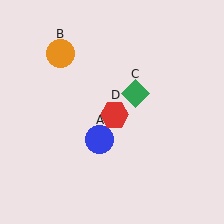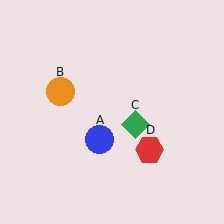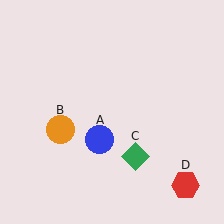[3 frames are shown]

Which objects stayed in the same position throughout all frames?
Blue circle (object A) remained stationary.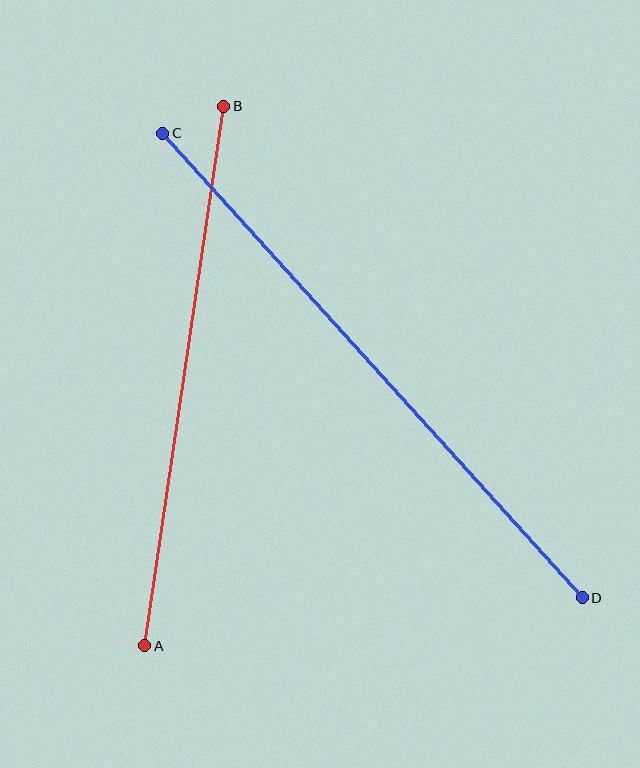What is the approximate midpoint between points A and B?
The midpoint is at approximately (184, 376) pixels.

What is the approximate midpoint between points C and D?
The midpoint is at approximately (373, 365) pixels.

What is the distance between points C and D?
The distance is approximately 626 pixels.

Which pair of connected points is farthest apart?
Points C and D are farthest apart.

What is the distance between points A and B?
The distance is approximately 545 pixels.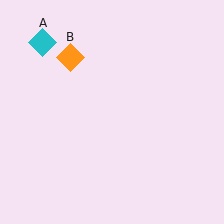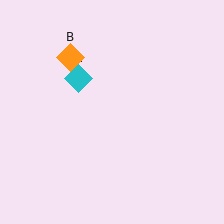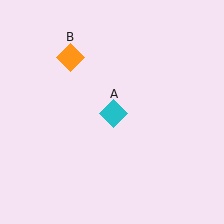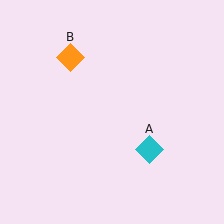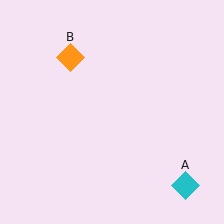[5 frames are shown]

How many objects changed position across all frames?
1 object changed position: cyan diamond (object A).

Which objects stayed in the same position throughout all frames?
Orange diamond (object B) remained stationary.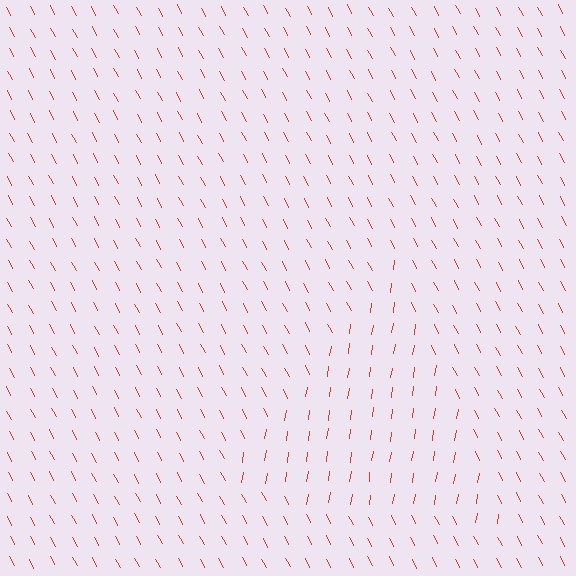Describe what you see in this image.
The image is filled with small red line segments. A triangle region in the image has lines oriented differently from the surrounding lines, creating a visible texture boundary.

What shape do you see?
I see a triangle.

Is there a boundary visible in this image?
Yes, there is a texture boundary formed by a change in line orientation.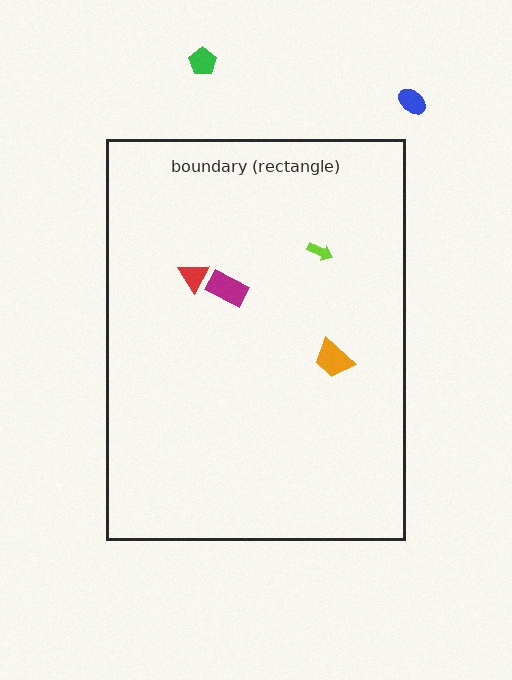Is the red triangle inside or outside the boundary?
Inside.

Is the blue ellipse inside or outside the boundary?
Outside.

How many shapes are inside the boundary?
4 inside, 2 outside.